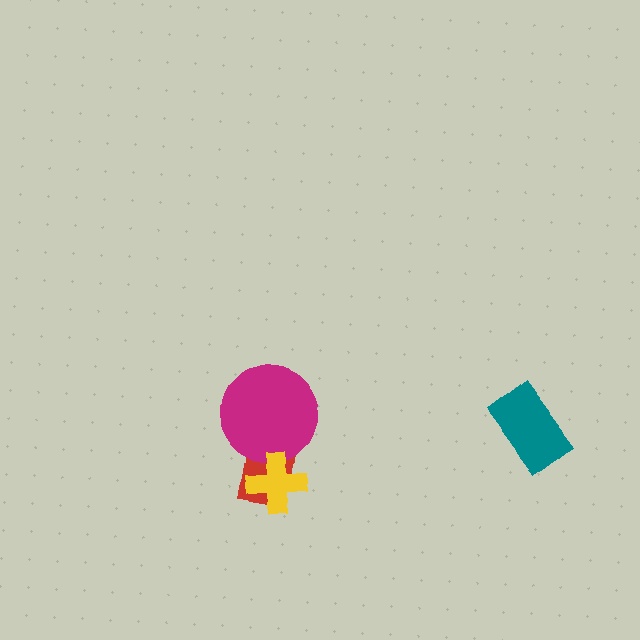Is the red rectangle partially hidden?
Yes, it is partially covered by another shape.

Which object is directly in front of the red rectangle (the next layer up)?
The magenta circle is directly in front of the red rectangle.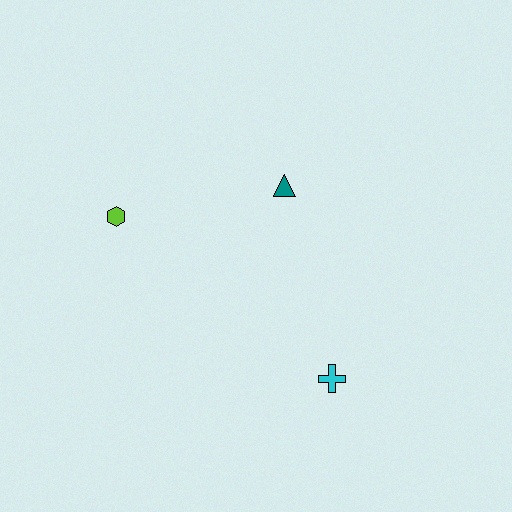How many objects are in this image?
There are 3 objects.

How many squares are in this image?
There are no squares.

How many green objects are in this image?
There are no green objects.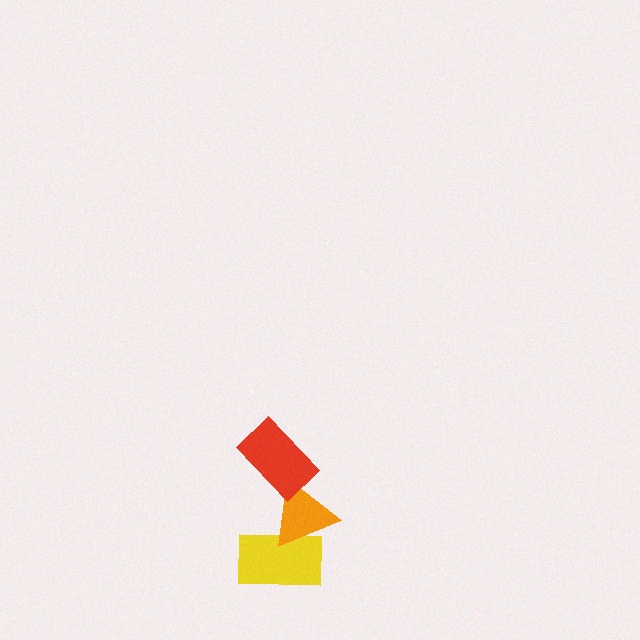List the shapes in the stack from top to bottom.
From top to bottom: the red rectangle, the orange triangle, the yellow rectangle.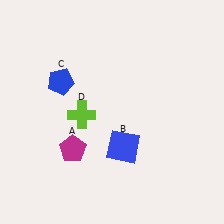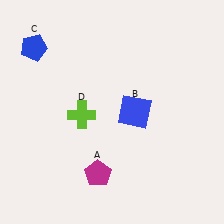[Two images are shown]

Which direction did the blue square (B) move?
The blue square (B) moved up.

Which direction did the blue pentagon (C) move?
The blue pentagon (C) moved up.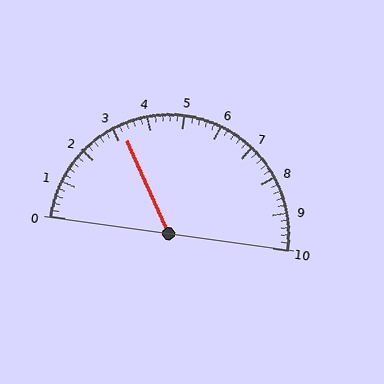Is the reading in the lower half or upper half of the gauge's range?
The reading is in the lower half of the range (0 to 10).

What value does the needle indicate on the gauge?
The needle indicates approximately 3.2.